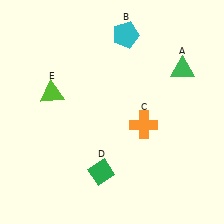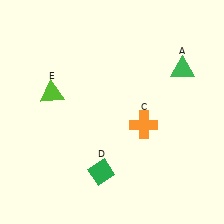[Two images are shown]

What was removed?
The cyan pentagon (B) was removed in Image 2.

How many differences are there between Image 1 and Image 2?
There is 1 difference between the two images.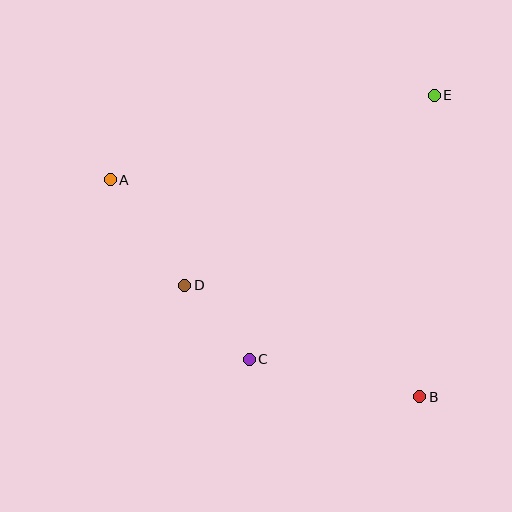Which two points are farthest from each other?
Points A and B are farthest from each other.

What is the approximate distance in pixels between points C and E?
The distance between C and E is approximately 323 pixels.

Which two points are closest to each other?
Points C and D are closest to each other.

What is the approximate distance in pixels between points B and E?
The distance between B and E is approximately 302 pixels.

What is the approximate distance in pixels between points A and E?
The distance between A and E is approximately 335 pixels.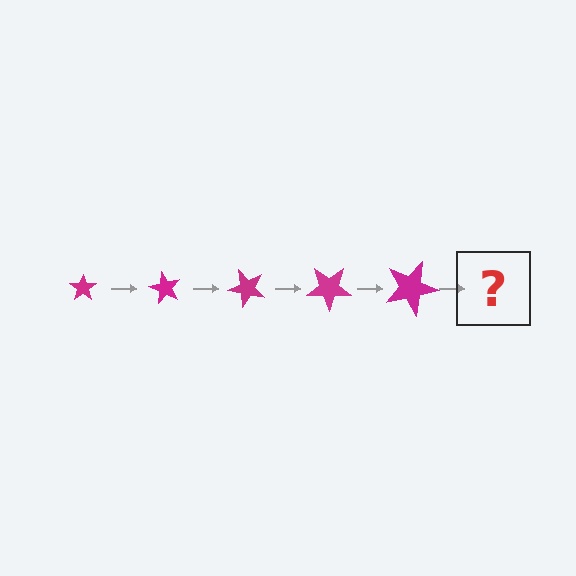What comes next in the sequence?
The next element should be a star, larger than the previous one and rotated 300 degrees from the start.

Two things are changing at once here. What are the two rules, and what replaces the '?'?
The two rules are that the star grows larger each step and it rotates 60 degrees each step. The '?' should be a star, larger than the previous one and rotated 300 degrees from the start.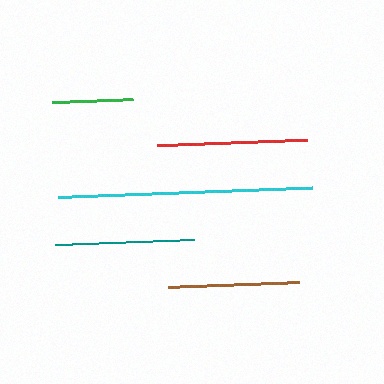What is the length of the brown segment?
The brown segment is approximately 132 pixels long.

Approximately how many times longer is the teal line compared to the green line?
The teal line is approximately 1.7 times the length of the green line.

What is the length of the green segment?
The green segment is approximately 82 pixels long.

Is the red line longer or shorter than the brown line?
The red line is longer than the brown line.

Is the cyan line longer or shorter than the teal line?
The cyan line is longer than the teal line.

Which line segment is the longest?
The cyan line is the longest at approximately 254 pixels.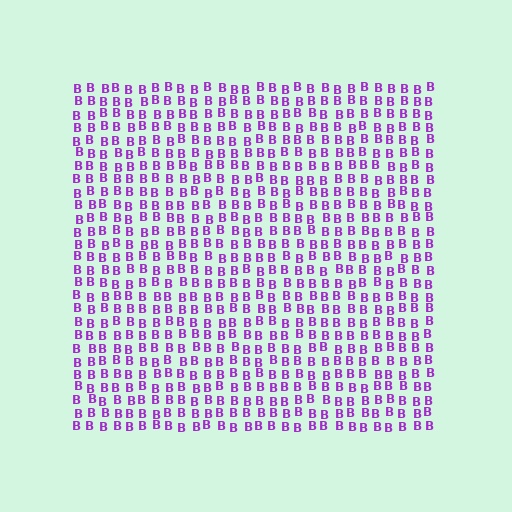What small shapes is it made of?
It is made of small letter B's.